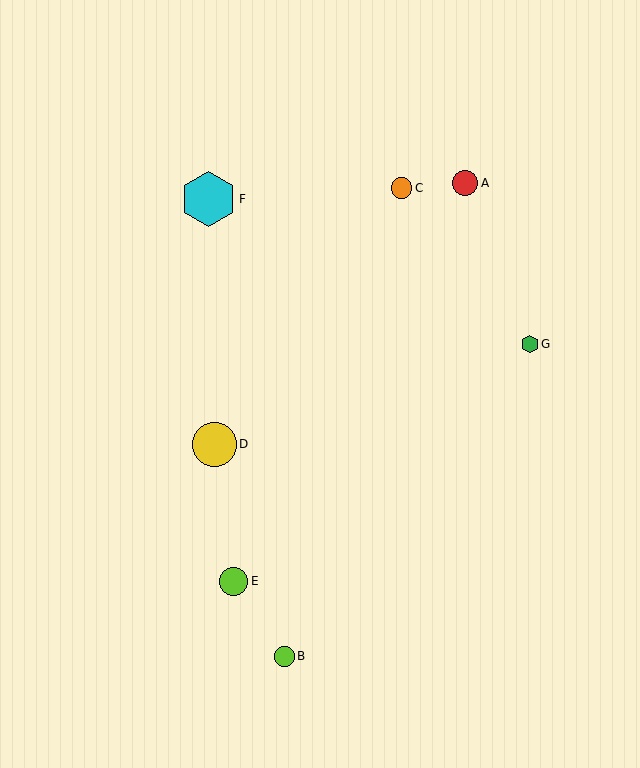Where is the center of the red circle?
The center of the red circle is at (465, 183).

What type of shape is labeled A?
Shape A is a red circle.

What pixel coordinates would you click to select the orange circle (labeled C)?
Click at (401, 188) to select the orange circle C.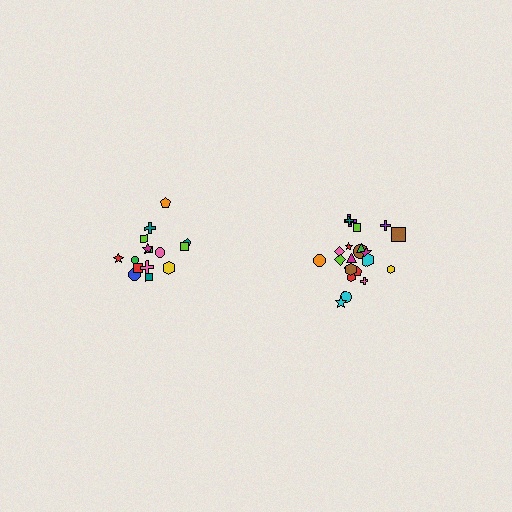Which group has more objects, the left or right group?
The right group.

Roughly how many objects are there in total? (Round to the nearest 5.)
Roughly 35 objects in total.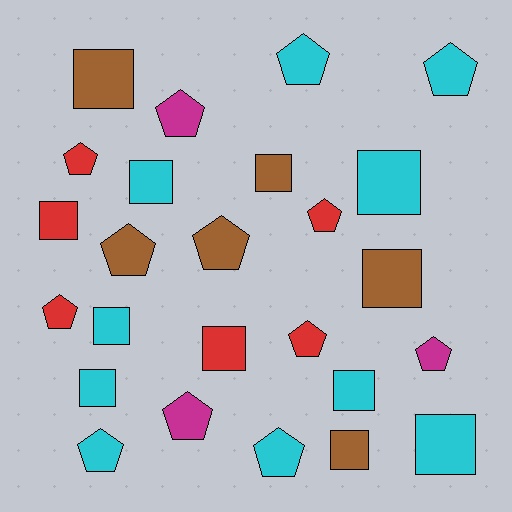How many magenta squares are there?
There are no magenta squares.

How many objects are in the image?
There are 25 objects.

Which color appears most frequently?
Cyan, with 10 objects.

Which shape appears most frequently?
Pentagon, with 13 objects.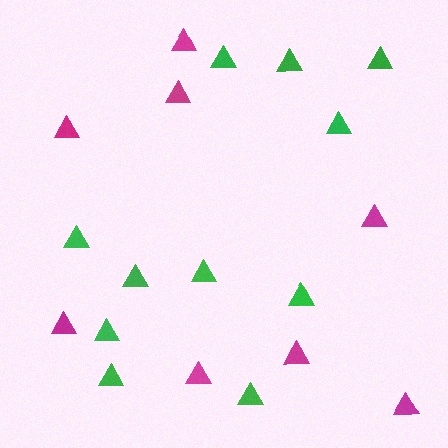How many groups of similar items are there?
There are 2 groups: one group of green triangles (11) and one group of magenta triangles (8).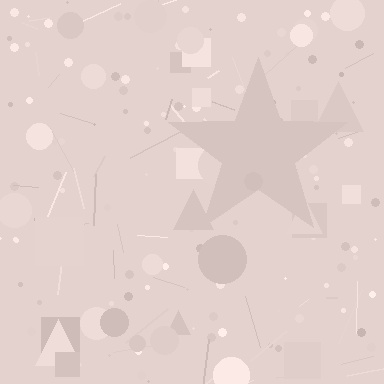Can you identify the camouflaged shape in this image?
The camouflaged shape is a star.